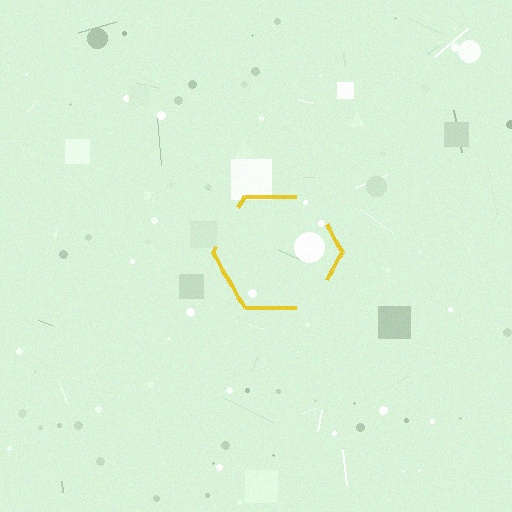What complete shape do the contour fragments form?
The contour fragments form a hexagon.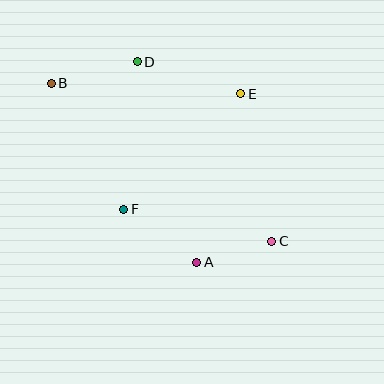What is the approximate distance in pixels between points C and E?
The distance between C and E is approximately 151 pixels.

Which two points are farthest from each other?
Points B and C are farthest from each other.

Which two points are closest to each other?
Points A and C are closest to each other.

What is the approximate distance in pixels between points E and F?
The distance between E and F is approximately 165 pixels.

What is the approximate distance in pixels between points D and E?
The distance between D and E is approximately 108 pixels.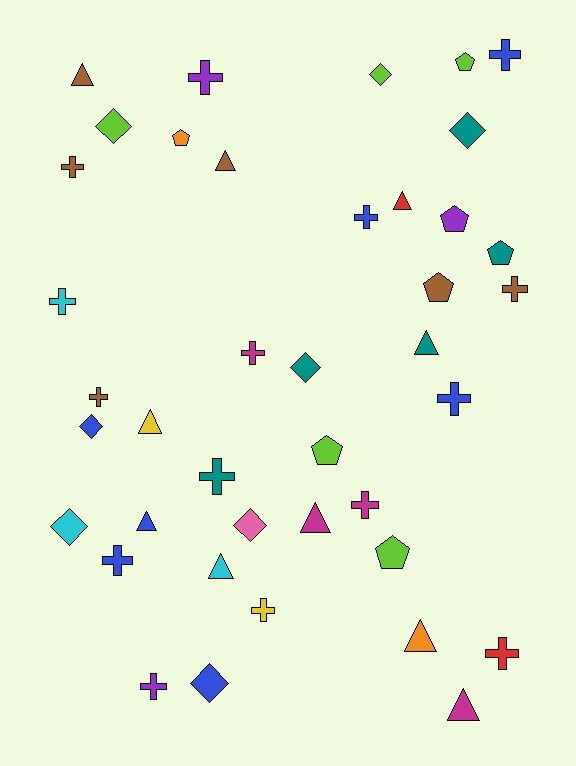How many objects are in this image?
There are 40 objects.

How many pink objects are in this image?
There is 1 pink object.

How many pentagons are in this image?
There are 7 pentagons.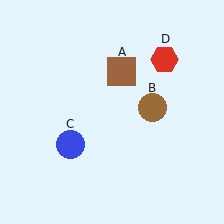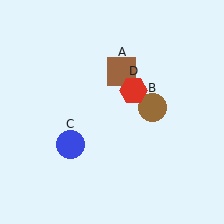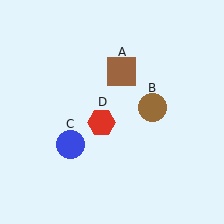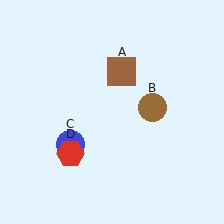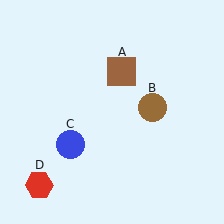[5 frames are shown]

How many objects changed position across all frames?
1 object changed position: red hexagon (object D).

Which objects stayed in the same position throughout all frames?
Brown square (object A) and brown circle (object B) and blue circle (object C) remained stationary.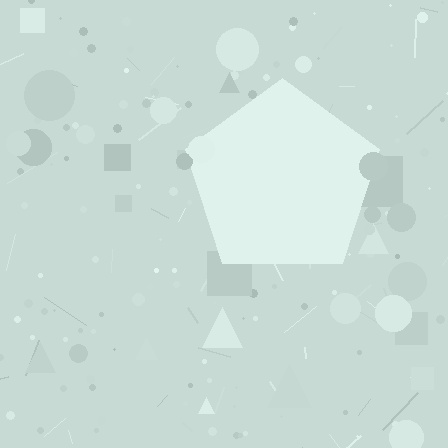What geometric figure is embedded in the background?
A pentagon is embedded in the background.